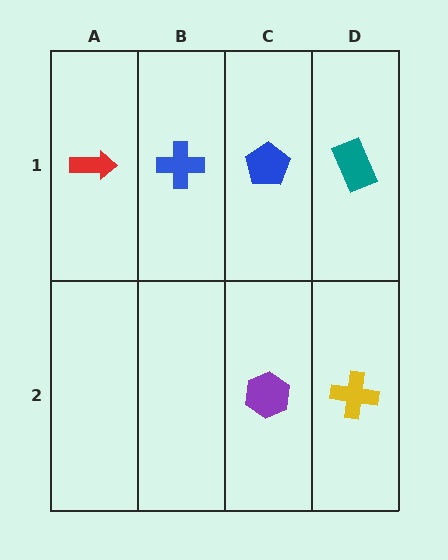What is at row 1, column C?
A blue pentagon.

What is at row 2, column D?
A yellow cross.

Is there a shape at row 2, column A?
No, that cell is empty.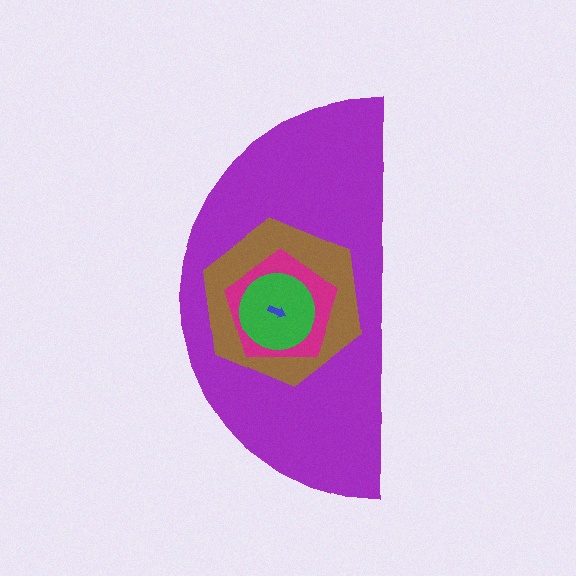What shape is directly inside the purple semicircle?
The brown hexagon.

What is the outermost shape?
The purple semicircle.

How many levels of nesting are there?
5.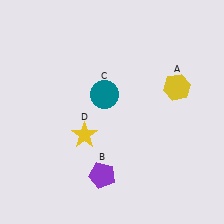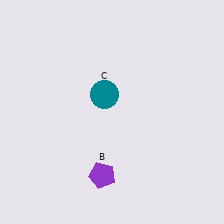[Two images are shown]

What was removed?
The yellow star (D), the yellow hexagon (A) were removed in Image 2.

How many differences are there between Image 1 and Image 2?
There are 2 differences between the two images.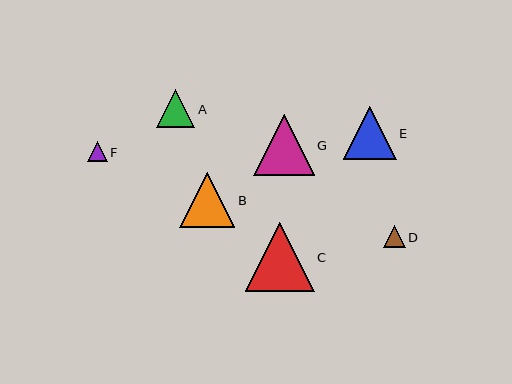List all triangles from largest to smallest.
From largest to smallest: C, G, B, E, A, D, F.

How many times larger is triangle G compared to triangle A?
Triangle G is approximately 1.6 times the size of triangle A.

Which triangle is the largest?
Triangle C is the largest with a size of approximately 68 pixels.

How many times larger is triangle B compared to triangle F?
Triangle B is approximately 2.8 times the size of triangle F.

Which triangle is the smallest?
Triangle F is the smallest with a size of approximately 20 pixels.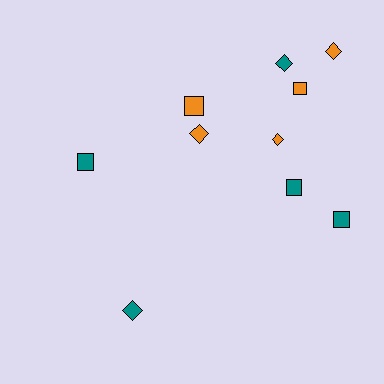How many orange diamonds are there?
There are 3 orange diamonds.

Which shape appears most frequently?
Square, with 5 objects.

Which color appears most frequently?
Teal, with 5 objects.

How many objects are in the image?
There are 10 objects.